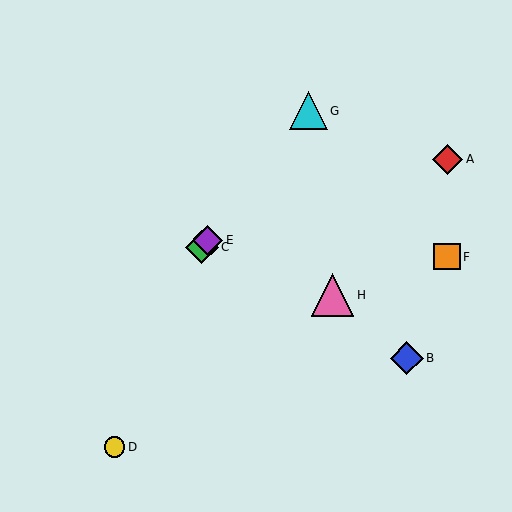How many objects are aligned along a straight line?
3 objects (C, E, G) are aligned along a straight line.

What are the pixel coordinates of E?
Object E is at (208, 240).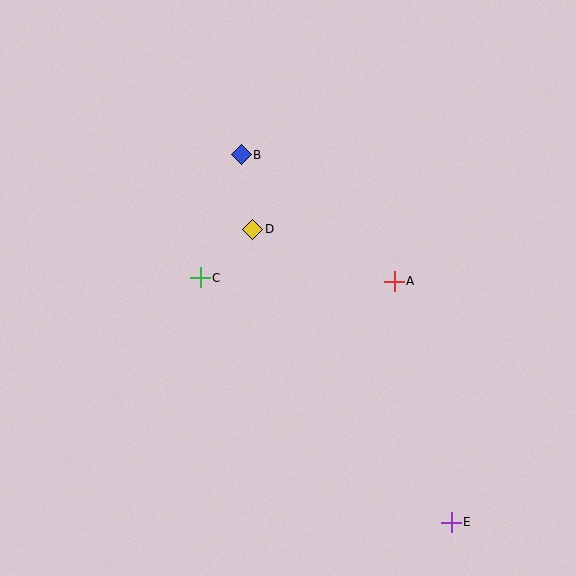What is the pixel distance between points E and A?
The distance between E and A is 248 pixels.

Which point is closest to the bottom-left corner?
Point C is closest to the bottom-left corner.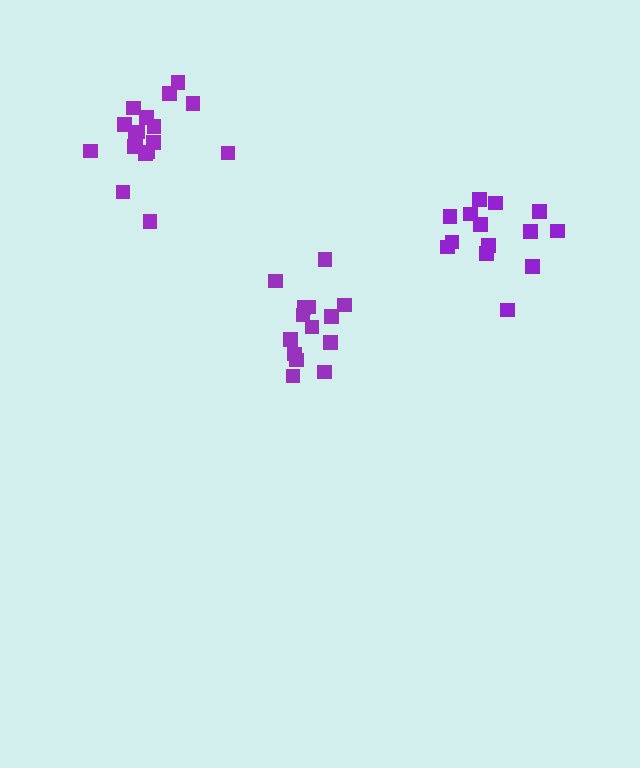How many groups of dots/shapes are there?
There are 3 groups.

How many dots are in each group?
Group 1: 14 dots, Group 2: 14 dots, Group 3: 17 dots (45 total).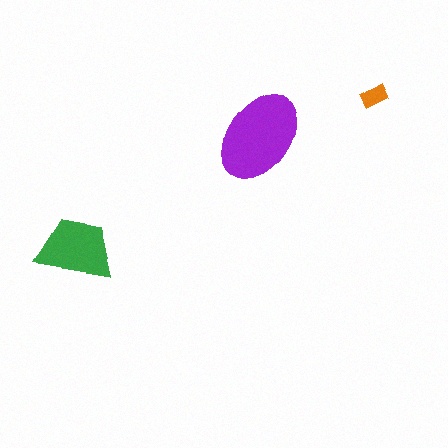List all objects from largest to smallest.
The purple ellipse, the green trapezoid, the orange rectangle.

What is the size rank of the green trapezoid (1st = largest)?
2nd.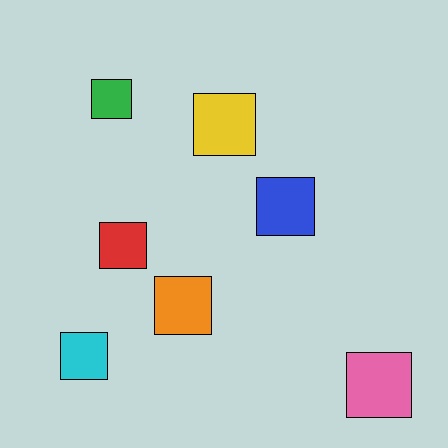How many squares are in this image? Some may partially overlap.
There are 7 squares.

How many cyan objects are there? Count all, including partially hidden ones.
There is 1 cyan object.